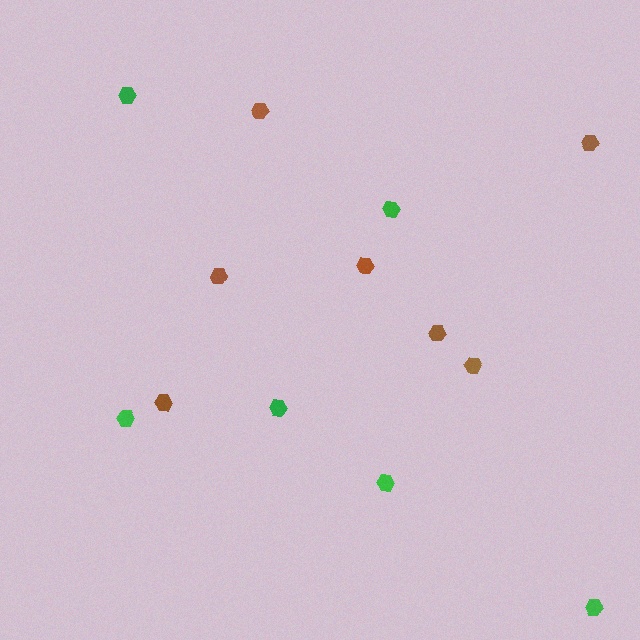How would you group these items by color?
There are 2 groups: one group of green hexagons (6) and one group of brown hexagons (7).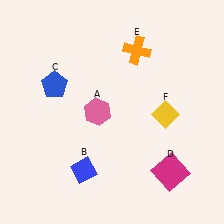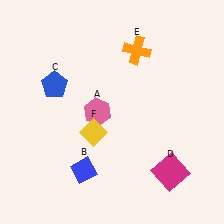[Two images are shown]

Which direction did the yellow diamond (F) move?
The yellow diamond (F) moved left.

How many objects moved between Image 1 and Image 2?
1 object moved between the two images.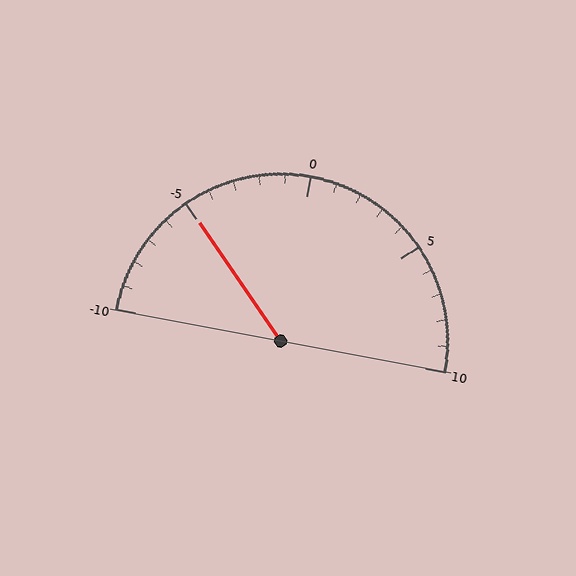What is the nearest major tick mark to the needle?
The nearest major tick mark is -5.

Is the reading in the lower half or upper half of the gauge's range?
The reading is in the lower half of the range (-10 to 10).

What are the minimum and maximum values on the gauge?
The gauge ranges from -10 to 10.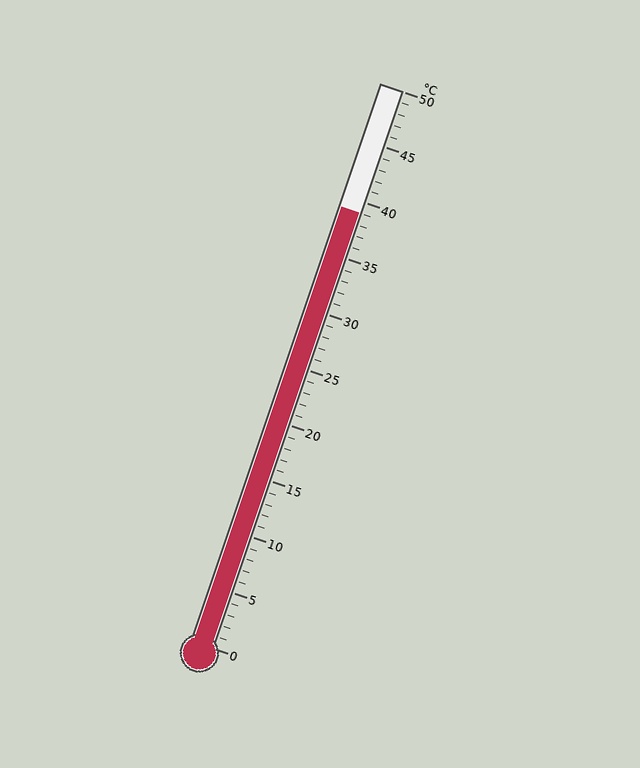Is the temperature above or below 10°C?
The temperature is above 10°C.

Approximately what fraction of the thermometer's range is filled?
The thermometer is filled to approximately 80% of its range.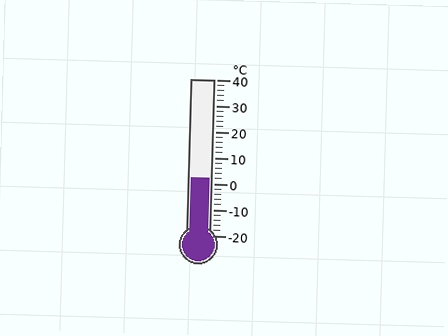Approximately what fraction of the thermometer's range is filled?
The thermometer is filled to approximately 35% of its range.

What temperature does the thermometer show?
The thermometer shows approximately 2°C.